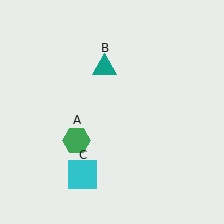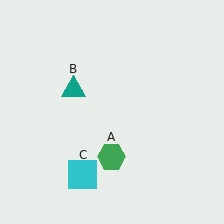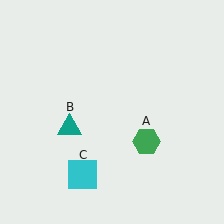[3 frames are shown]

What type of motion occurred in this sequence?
The green hexagon (object A), teal triangle (object B) rotated counterclockwise around the center of the scene.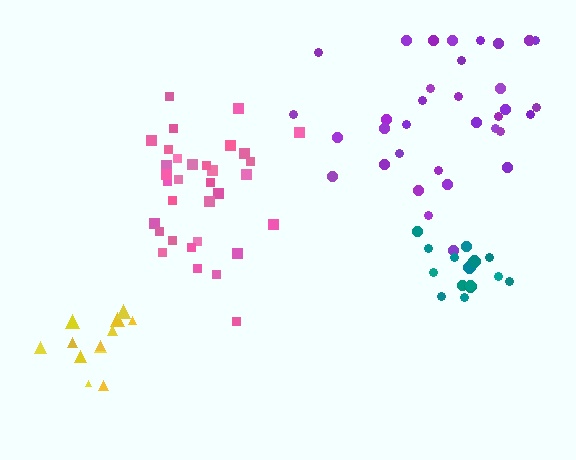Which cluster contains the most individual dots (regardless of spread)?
Purple (34).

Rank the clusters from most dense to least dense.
teal, yellow, pink, purple.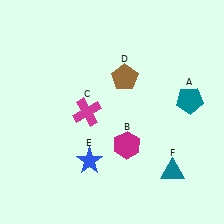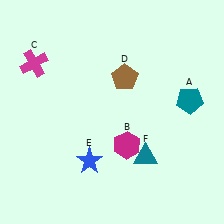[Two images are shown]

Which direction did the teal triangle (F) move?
The teal triangle (F) moved left.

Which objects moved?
The objects that moved are: the magenta cross (C), the teal triangle (F).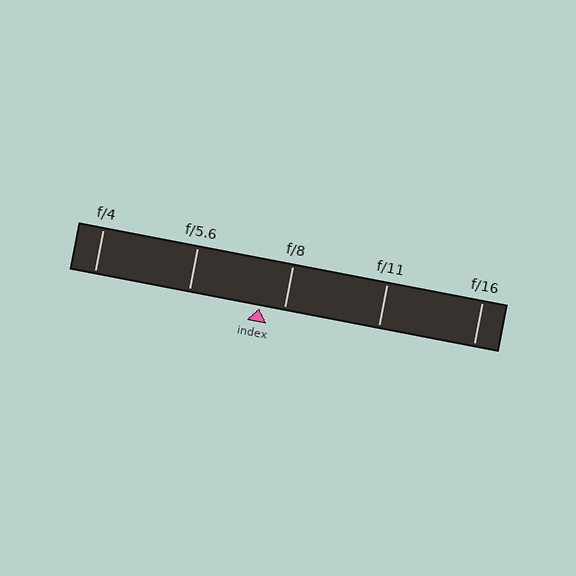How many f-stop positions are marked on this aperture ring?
There are 5 f-stop positions marked.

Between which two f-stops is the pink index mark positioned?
The index mark is between f/5.6 and f/8.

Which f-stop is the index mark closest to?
The index mark is closest to f/8.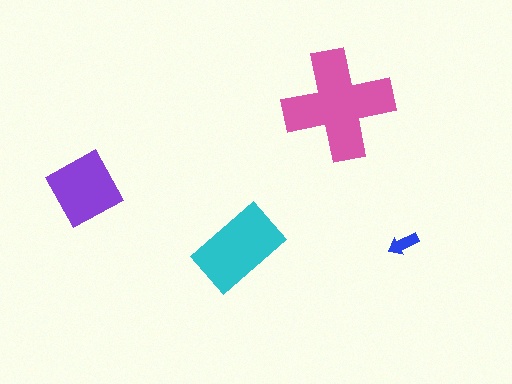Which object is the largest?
The pink cross.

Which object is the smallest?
The blue arrow.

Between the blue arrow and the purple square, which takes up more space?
The purple square.